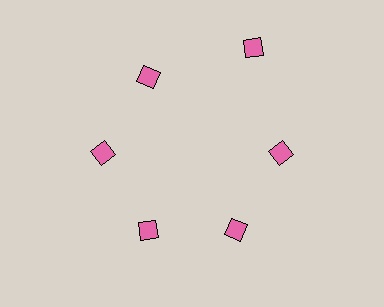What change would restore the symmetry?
The symmetry would be restored by moving it inward, back onto the ring so that all 6 diamonds sit at equal angles and equal distance from the center.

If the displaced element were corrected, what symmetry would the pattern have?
It would have 6-fold rotational symmetry — the pattern would map onto itself every 60 degrees.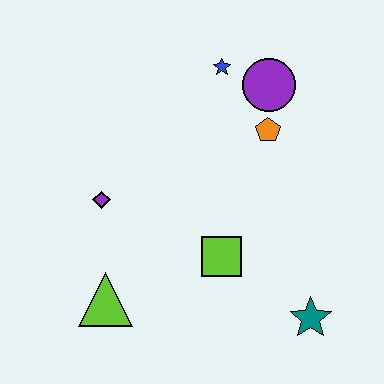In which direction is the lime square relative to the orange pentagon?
The lime square is below the orange pentagon.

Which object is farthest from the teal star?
The blue star is farthest from the teal star.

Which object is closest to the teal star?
The lime square is closest to the teal star.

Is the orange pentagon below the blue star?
Yes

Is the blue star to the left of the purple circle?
Yes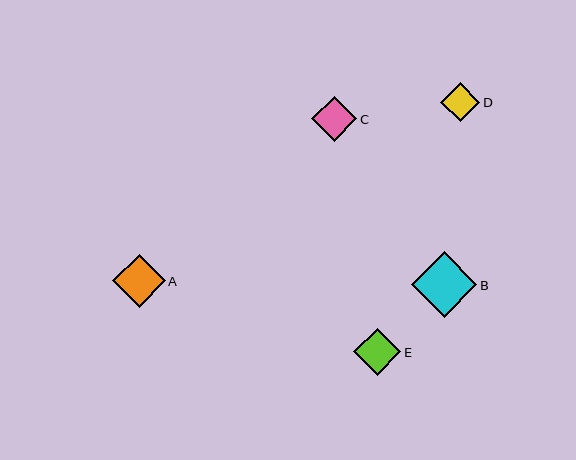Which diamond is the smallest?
Diamond D is the smallest with a size of approximately 39 pixels.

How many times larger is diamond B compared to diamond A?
Diamond B is approximately 1.3 times the size of diamond A.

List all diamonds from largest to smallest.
From largest to smallest: B, A, E, C, D.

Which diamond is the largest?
Diamond B is the largest with a size of approximately 66 pixels.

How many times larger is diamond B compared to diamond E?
Diamond B is approximately 1.4 times the size of diamond E.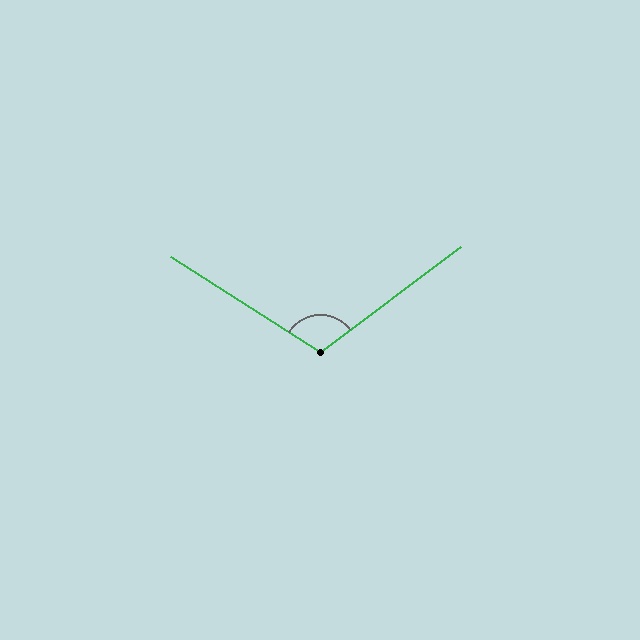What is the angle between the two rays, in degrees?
Approximately 111 degrees.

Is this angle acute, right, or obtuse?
It is obtuse.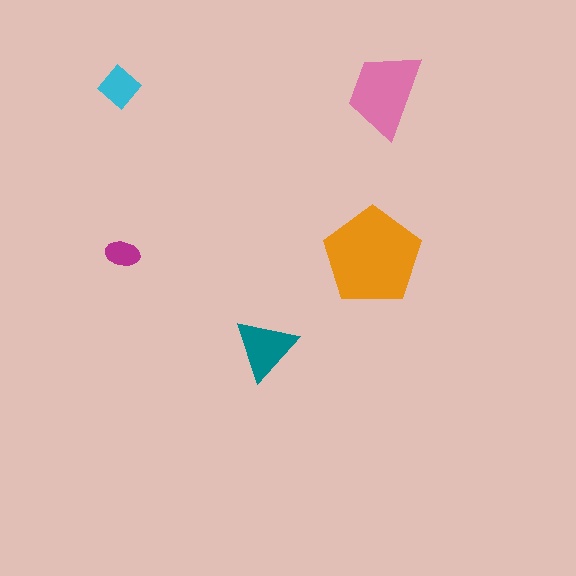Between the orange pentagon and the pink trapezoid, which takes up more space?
The orange pentagon.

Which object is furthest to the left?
The cyan diamond is leftmost.